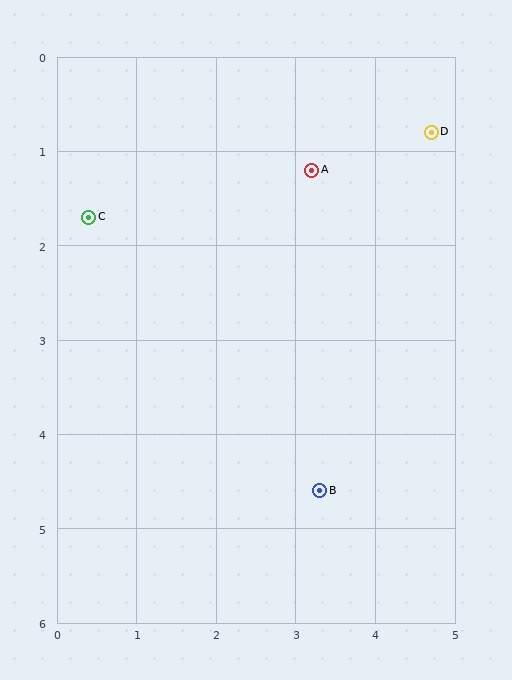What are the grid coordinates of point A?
Point A is at approximately (3.2, 1.2).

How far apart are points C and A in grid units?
Points C and A are about 2.8 grid units apart.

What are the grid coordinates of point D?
Point D is at approximately (4.7, 0.8).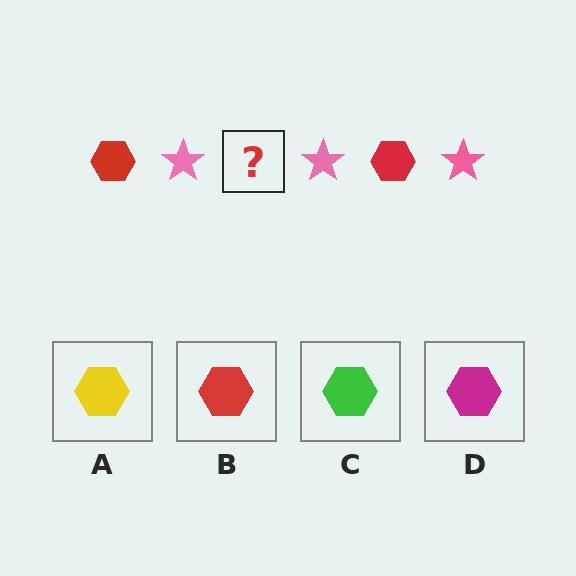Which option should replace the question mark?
Option B.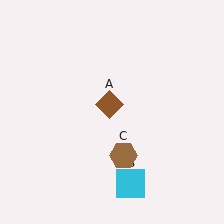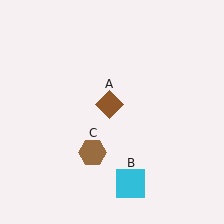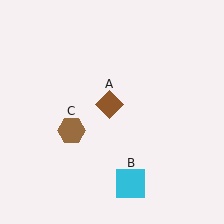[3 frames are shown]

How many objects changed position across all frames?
1 object changed position: brown hexagon (object C).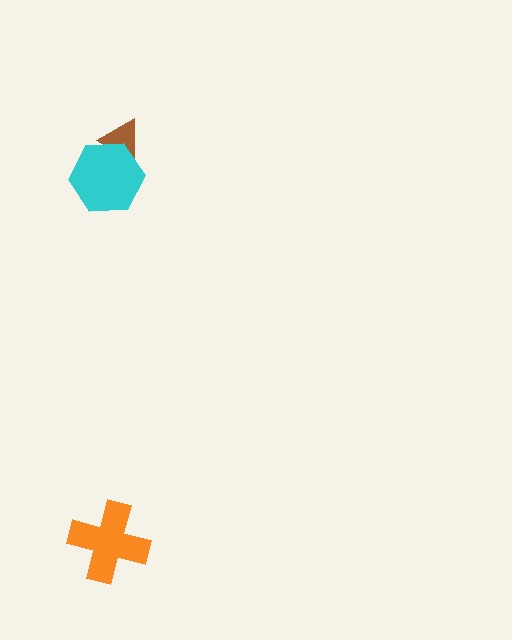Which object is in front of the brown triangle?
The cyan hexagon is in front of the brown triangle.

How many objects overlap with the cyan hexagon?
1 object overlaps with the cyan hexagon.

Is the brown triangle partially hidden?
Yes, it is partially covered by another shape.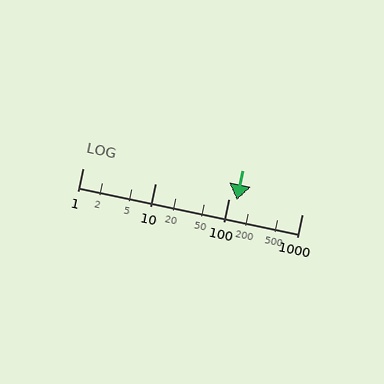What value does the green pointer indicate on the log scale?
The pointer indicates approximately 130.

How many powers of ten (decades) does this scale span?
The scale spans 3 decades, from 1 to 1000.